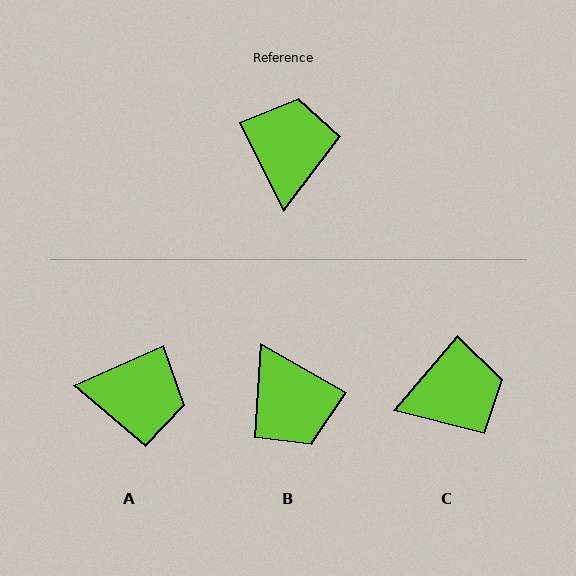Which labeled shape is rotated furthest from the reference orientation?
B, about 146 degrees away.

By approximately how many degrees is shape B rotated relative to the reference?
Approximately 146 degrees clockwise.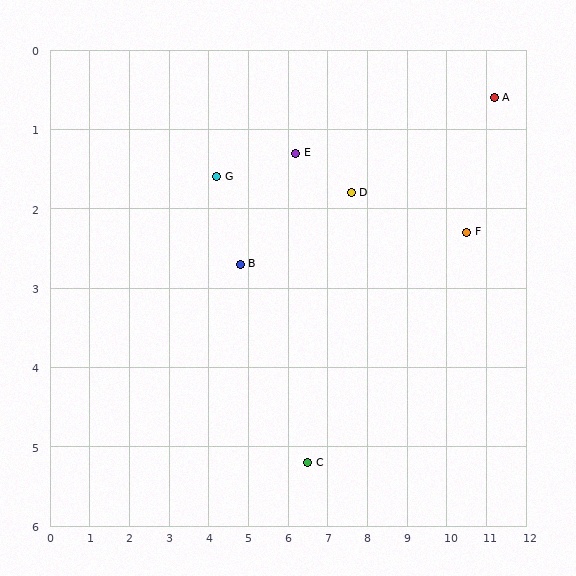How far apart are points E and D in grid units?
Points E and D are about 1.5 grid units apart.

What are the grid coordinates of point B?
Point B is at approximately (4.8, 2.7).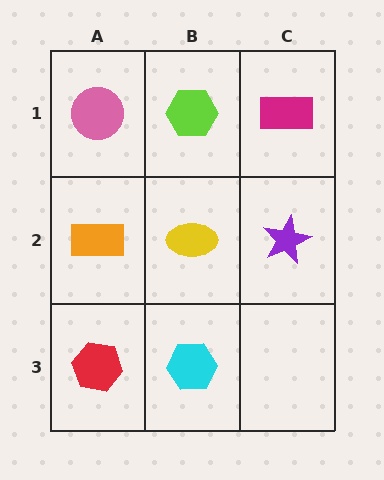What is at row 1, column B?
A lime hexagon.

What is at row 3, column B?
A cyan hexagon.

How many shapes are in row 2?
3 shapes.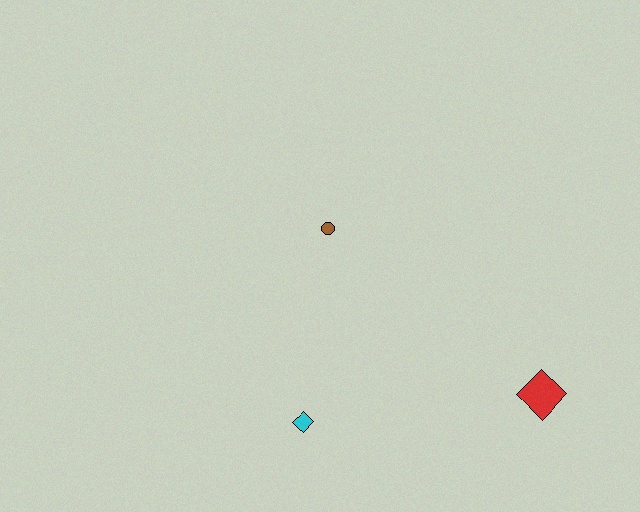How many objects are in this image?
There are 3 objects.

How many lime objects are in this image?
There are no lime objects.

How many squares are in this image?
There are no squares.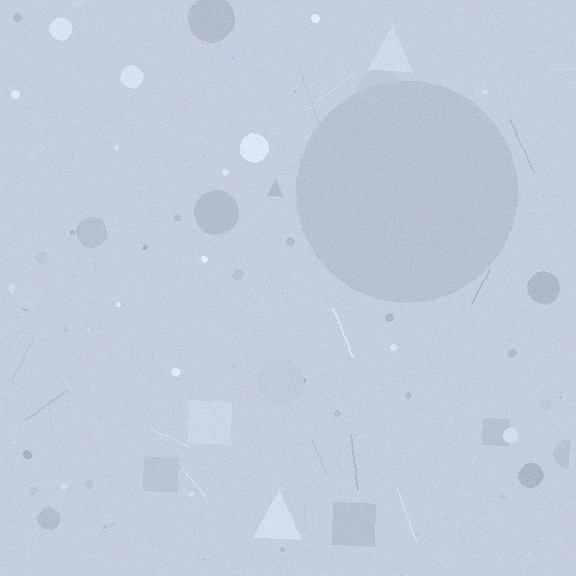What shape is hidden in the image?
A circle is hidden in the image.